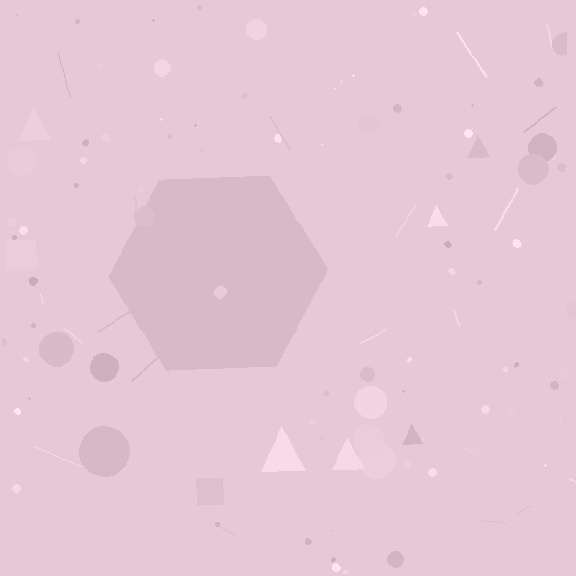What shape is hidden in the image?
A hexagon is hidden in the image.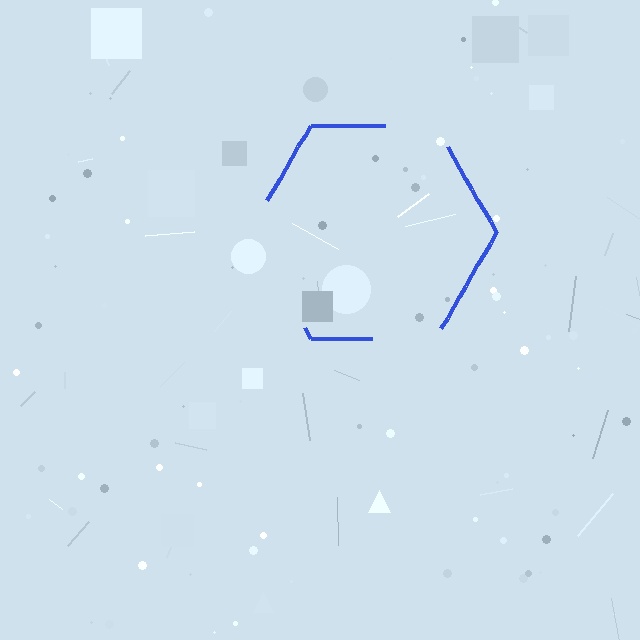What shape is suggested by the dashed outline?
The dashed outline suggests a hexagon.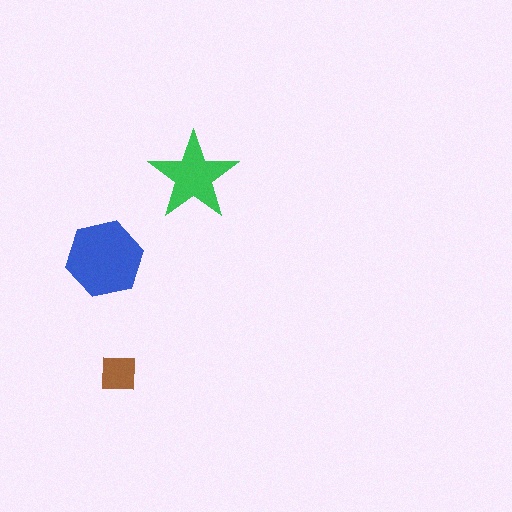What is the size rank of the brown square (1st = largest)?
3rd.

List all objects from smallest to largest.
The brown square, the green star, the blue hexagon.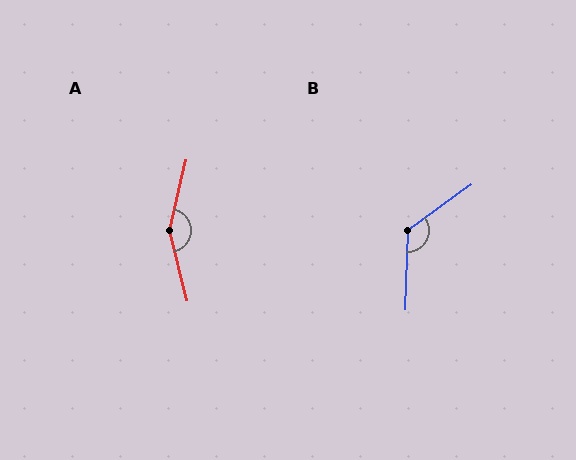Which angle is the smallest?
B, at approximately 127 degrees.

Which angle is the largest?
A, at approximately 153 degrees.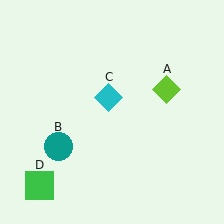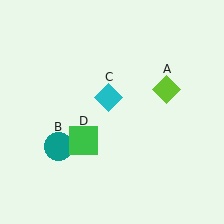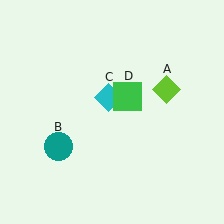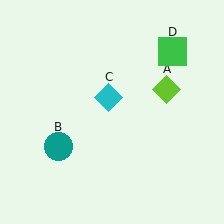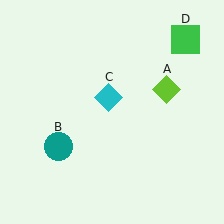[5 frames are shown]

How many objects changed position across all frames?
1 object changed position: green square (object D).